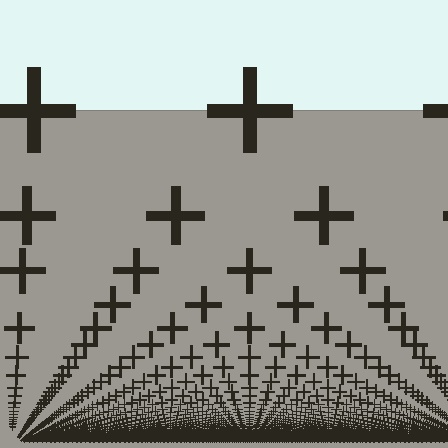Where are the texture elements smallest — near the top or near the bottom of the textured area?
Near the bottom.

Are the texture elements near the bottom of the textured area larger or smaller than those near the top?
Smaller. The gradient is inverted — elements near the bottom are smaller and denser.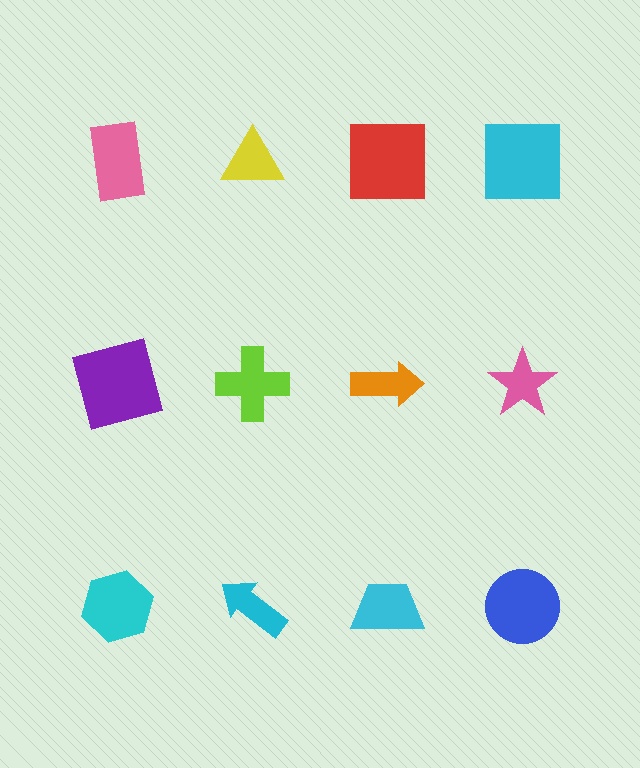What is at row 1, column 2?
A yellow triangle.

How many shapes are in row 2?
4 shapes.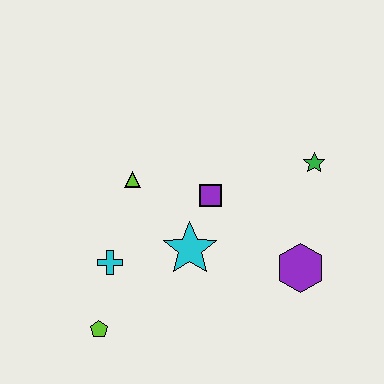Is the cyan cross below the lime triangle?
Yes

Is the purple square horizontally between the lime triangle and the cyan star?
No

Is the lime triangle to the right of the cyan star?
No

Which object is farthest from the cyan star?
The green star is farthest from the cyan star.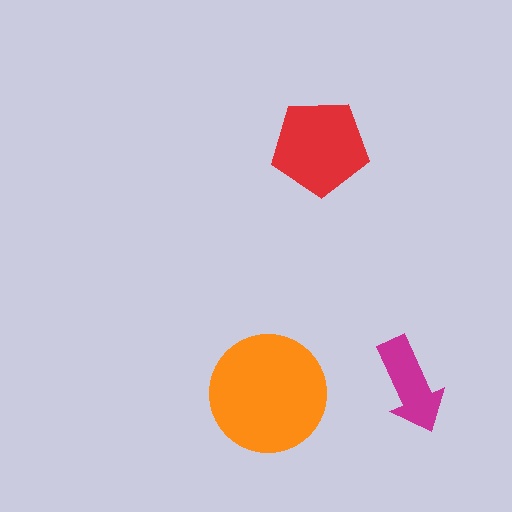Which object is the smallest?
The magenta arrow.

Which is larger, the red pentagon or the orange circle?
The orange circle.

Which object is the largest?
The orange circle.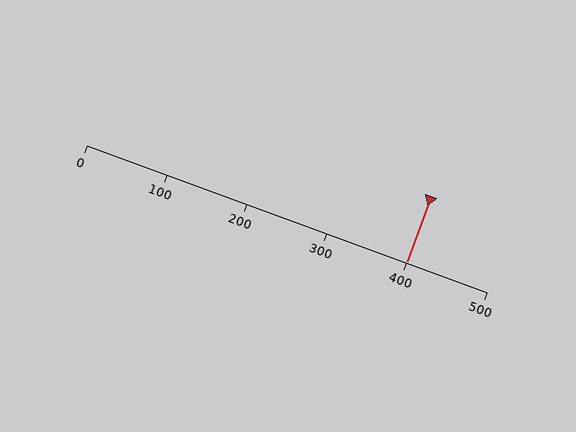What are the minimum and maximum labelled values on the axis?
The axis runs from 0 to 500.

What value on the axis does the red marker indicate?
The marker indicates approximately 400.